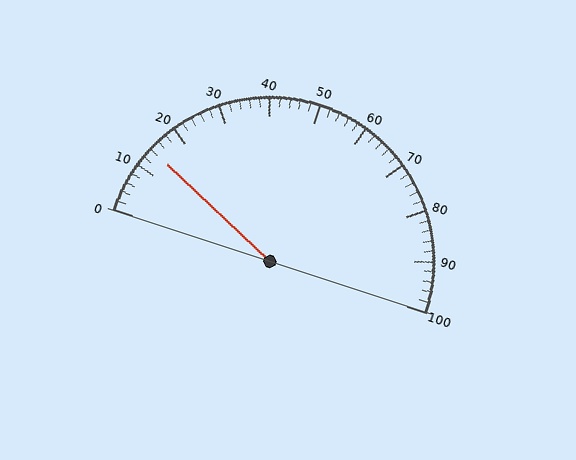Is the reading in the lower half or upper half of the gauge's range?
The reading is in the lower half of the range (0 to 100).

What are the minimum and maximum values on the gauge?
The gauge ranges from 0 to 100.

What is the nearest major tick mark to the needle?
The nearest major tick mark is 10.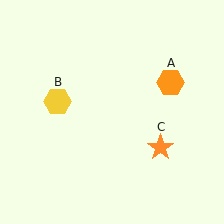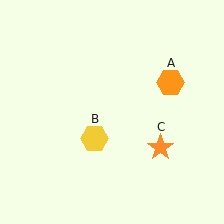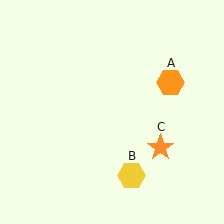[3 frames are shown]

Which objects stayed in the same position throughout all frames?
Orange hexagon (object A) and orange star (object C) remained stationary.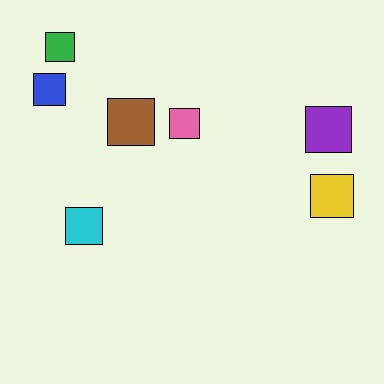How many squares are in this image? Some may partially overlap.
There are 7 squares.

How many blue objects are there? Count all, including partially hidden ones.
There is 1 blue object.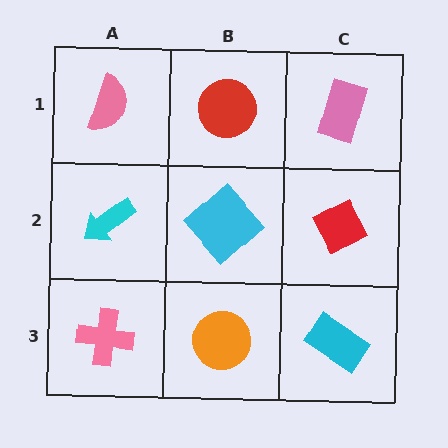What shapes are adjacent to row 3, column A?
A cyan arrow (row 2, column A), an orange circle (row 3, column B).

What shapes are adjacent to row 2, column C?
A pink rectangle (row 1, column C), a cyan rectangle (row 3, column C), a cyan diamond (row 2, column B).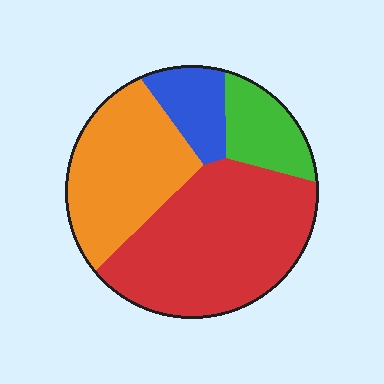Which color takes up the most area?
Red, at roughly 45%.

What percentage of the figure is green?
Green covers roughly 15% of the figure.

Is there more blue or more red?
Red.